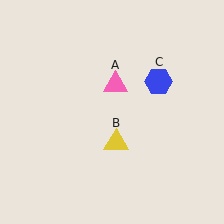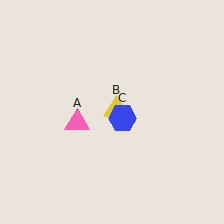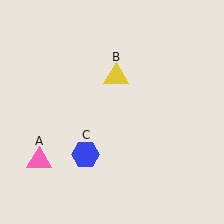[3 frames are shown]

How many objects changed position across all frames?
3 objects changed position: pink triangle (object A), yellow triangle (object B), blue hexagon (object C).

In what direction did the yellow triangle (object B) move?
The yellow triangle (object B) moved up.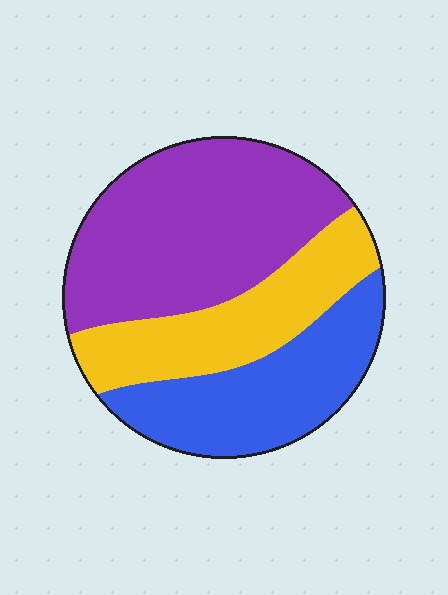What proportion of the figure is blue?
Blue covers roughly 30% of the figure.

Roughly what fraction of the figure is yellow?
Yellow takes up about one quarter (1/4) of the figure.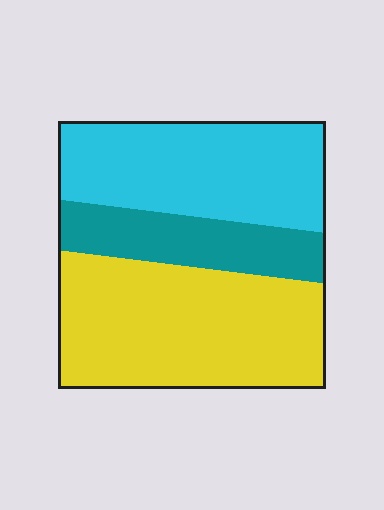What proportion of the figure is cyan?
Cyan covers about 35% of the figure.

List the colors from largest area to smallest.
From largest to smallest: yellow, cyan, teal.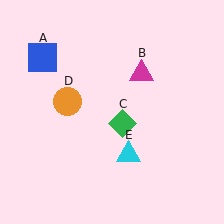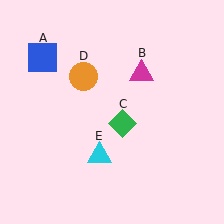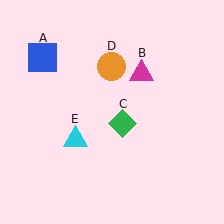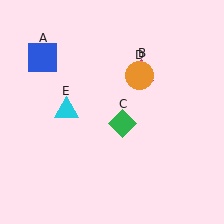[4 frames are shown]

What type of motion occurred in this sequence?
The orange circle (object D), cyan triangle (object E) rotated clockwise around the center of the scene.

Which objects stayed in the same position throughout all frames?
Blue square (object A) and magenta triangle (object B) and green diamond (object C) remained stationary.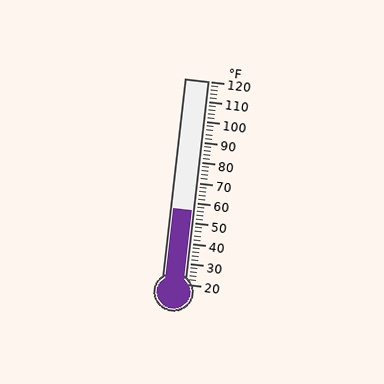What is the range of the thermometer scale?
The thermometer scale ranges from 20°F to 120°F.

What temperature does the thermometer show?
The thermometer shows approximately 56°F.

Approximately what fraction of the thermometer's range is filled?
The thermometer is filled to approximately 35% of its range.